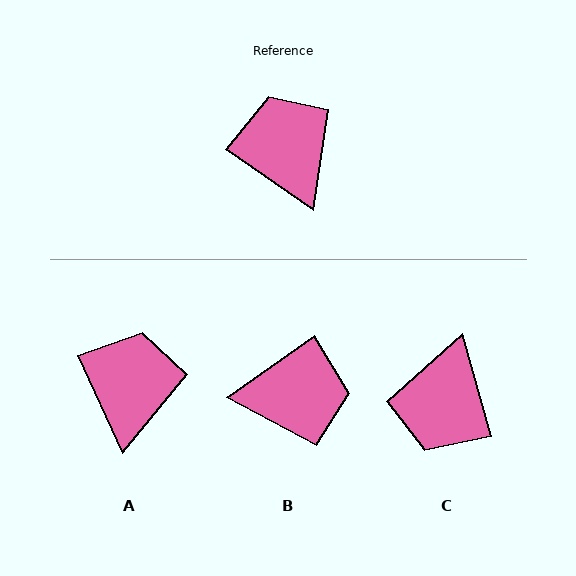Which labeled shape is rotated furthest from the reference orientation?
C, about 140 degrees away.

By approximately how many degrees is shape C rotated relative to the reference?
Approximately 140 degrees counter-clockwise.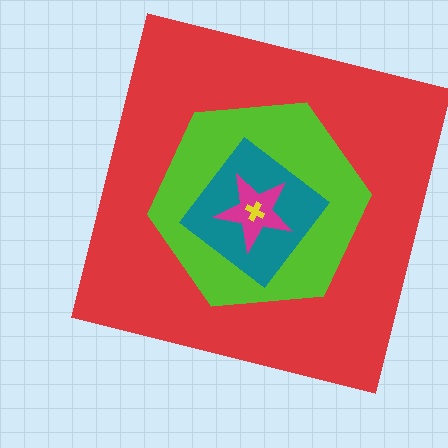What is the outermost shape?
The red square.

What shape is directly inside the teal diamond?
The magenta star.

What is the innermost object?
The yellow cross.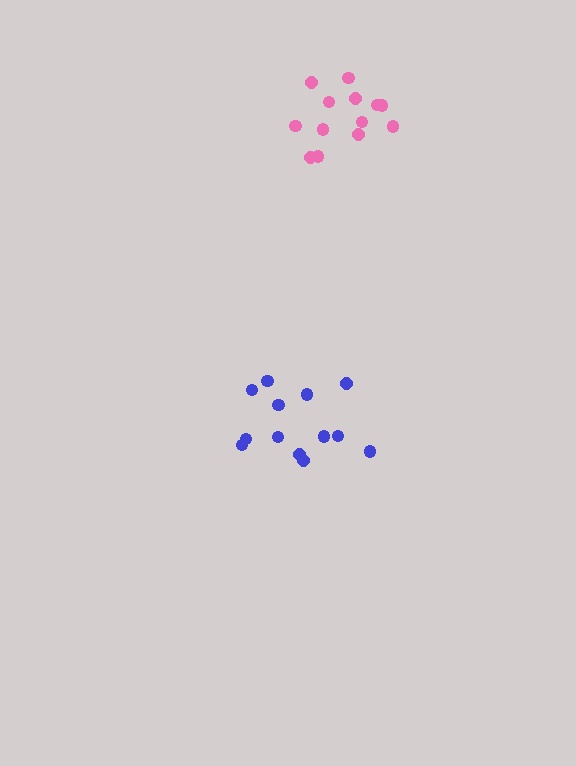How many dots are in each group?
Group 1: 13 dots, Group 2: 13 dots (26 total).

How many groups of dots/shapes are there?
There are 2 groups.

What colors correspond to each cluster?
The clusters are colored: pink, blue.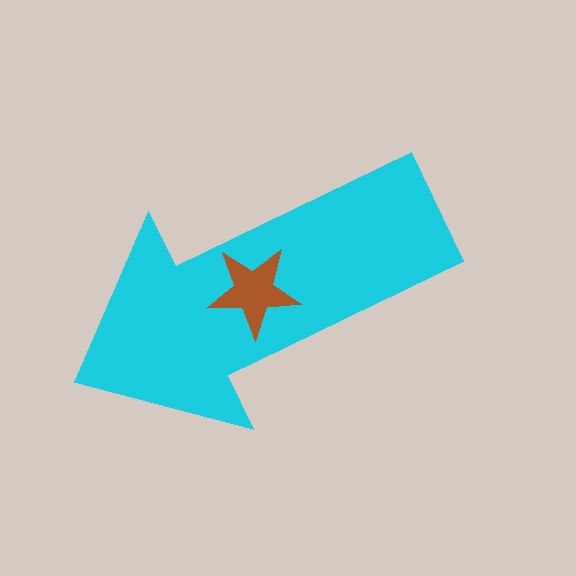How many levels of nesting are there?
2.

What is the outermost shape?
The cyan arrow.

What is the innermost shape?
The brown star.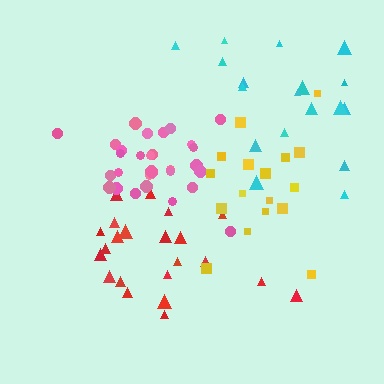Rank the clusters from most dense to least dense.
pink, yellow, red, cyan.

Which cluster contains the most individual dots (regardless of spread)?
Pink (32).